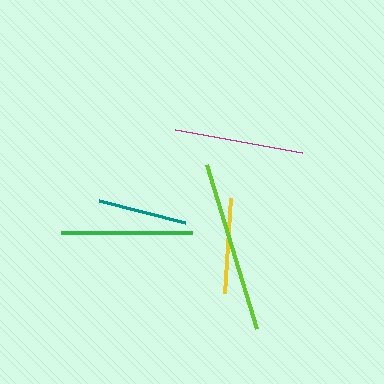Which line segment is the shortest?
The teal line is the shortest at approximately 89 pixels.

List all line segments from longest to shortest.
From longest to shortest: lime, green, magenta, yellow, teal.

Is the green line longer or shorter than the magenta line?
The green line is longer than the magenta line.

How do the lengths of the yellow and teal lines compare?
The yellow and teal lines are approximately the same length.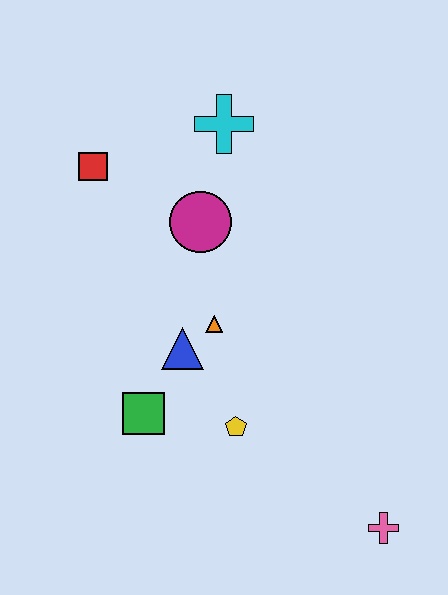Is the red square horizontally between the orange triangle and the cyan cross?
No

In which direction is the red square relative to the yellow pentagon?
The red square is above the yellow pentagon.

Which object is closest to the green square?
The blue triangle is closest to the green square.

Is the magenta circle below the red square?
Yes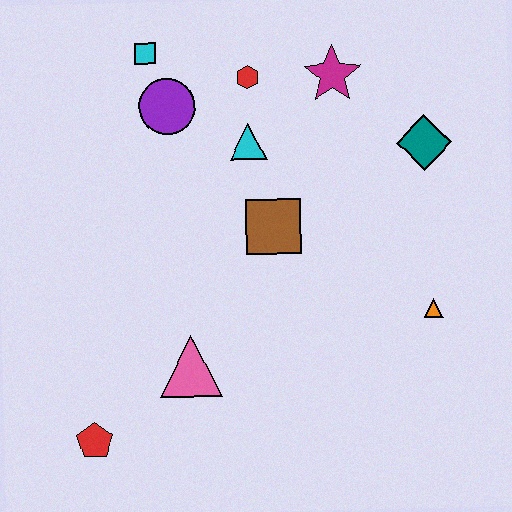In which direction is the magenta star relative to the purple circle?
The magenta star is to the right of the purple circle.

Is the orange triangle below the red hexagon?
Yes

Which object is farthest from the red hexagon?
The red pentagon is farthest from the red hexagon.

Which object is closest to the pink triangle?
The red pentagon is closest to the pink triangle.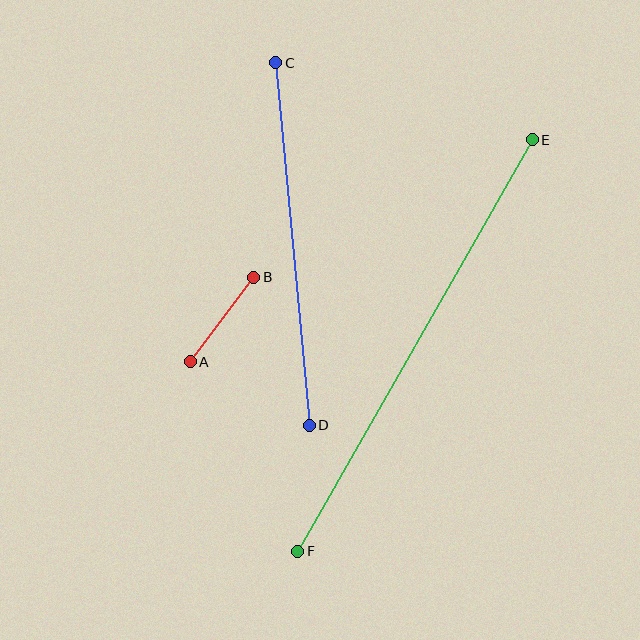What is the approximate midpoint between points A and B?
The midpoint is at approximately (222, 319) pixels.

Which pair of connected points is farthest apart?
Points E and F are farthest apart.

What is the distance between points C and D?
The distance is approximately 364 pixels.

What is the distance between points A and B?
The distance is approximately 106 pixels.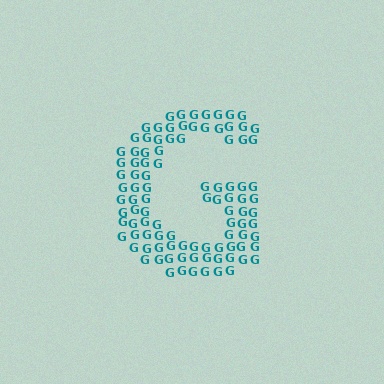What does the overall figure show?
The overall figure shows the letter G.